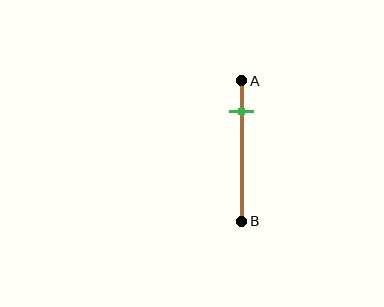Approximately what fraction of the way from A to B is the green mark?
The green mark is approximately 20% of the way from A to B.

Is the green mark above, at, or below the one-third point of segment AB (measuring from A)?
The green mark is above the one-third point of segment AB.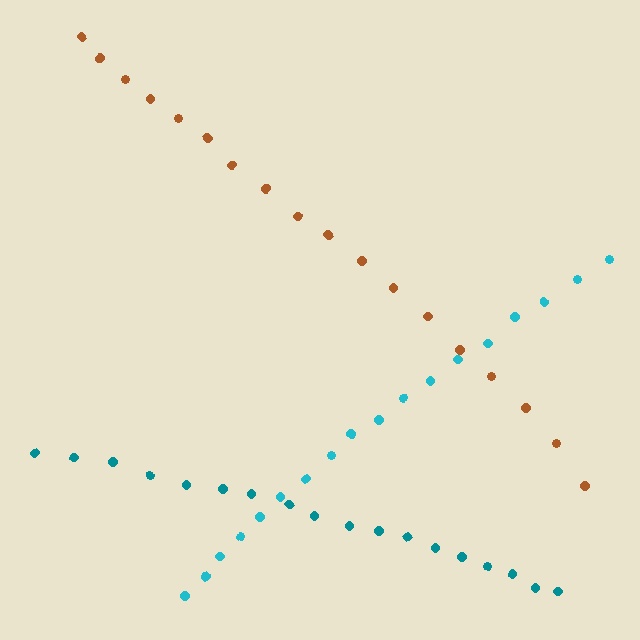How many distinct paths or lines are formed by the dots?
There are 3 distinct paths.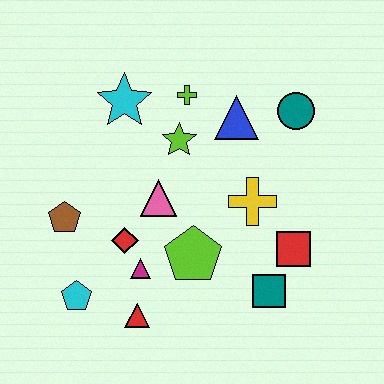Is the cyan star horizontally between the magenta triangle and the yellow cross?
No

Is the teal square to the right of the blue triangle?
Yes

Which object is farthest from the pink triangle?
The teal circle is farthest from the pink triangle.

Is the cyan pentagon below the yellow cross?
Yes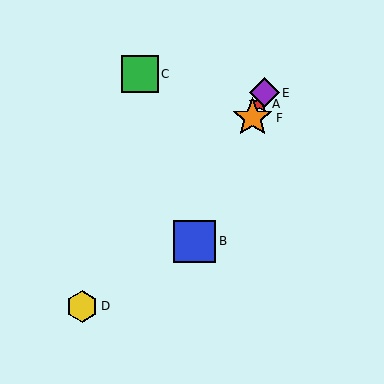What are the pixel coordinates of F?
Object F is at (253, 118).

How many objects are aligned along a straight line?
4 objects (A, B, E, F) are aligned along a straight line.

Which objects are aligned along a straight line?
Objects A, B, E, F are aligned along a straight line.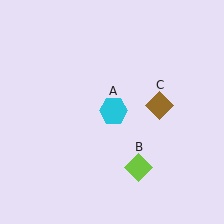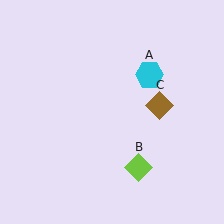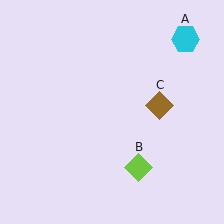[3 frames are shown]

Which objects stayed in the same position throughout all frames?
Lime diamond (object B) and brown diamond (object C) remained stationary.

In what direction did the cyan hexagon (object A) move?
The cyan hexagon (object A) moved up and to the right.